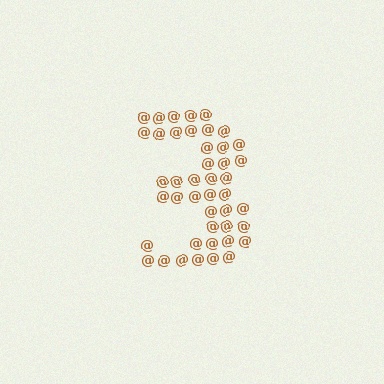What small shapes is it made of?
It is made of small at signs.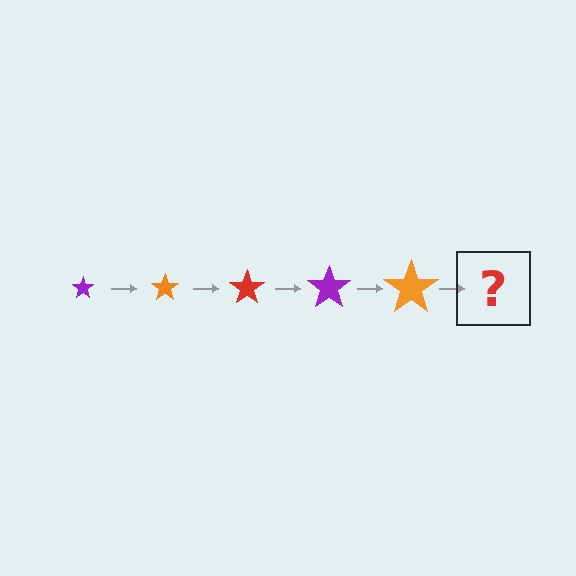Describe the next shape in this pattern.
It should be a red star, larger than the previous one.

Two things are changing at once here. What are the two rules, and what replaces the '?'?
The two rules are that the star grows larger each step and the color cycles through purple, orange, and red. The '?' should be a red star, larger than the previous one.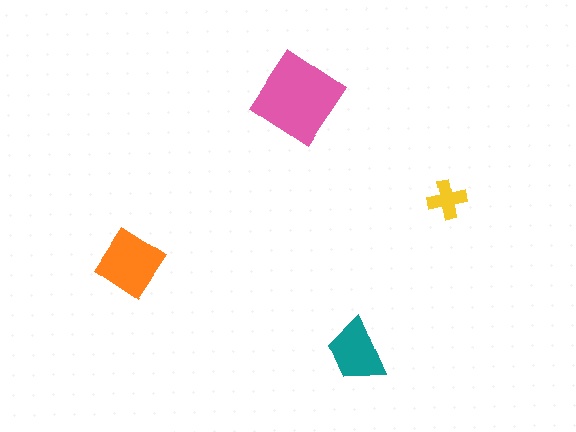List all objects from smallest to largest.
The yellow cross, the teal trapezoid, the orange diamond, the pink diamond.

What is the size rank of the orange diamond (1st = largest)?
2nd.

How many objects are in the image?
There are 4 objects in the image.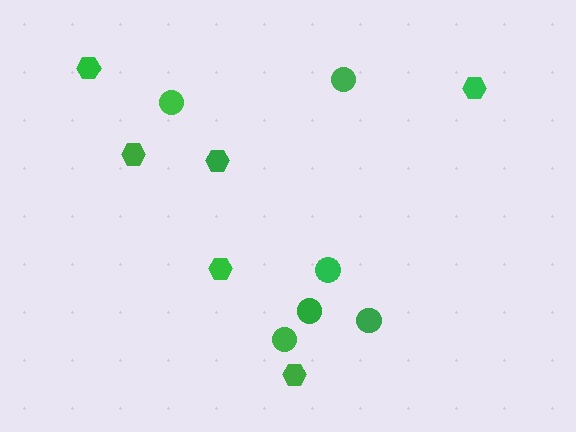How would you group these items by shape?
There are 2 groups: one group of circles (6) and one group of hexagons (6).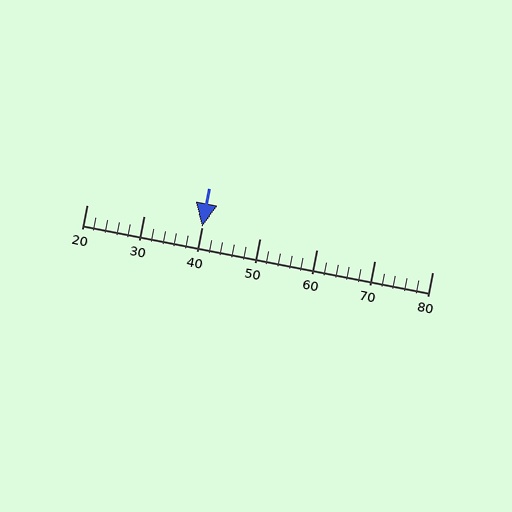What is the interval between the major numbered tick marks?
The major tick marks are spaced 10 units apart.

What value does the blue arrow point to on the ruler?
The blue arrow points to approximately 40.